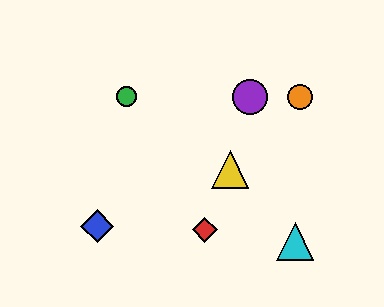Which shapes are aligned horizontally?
The green circle, the purple circle, the orange circle are aligned horizontally.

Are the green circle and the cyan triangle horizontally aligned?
No, the green circle is at y≈97 and the cyan triangle is at y≈241.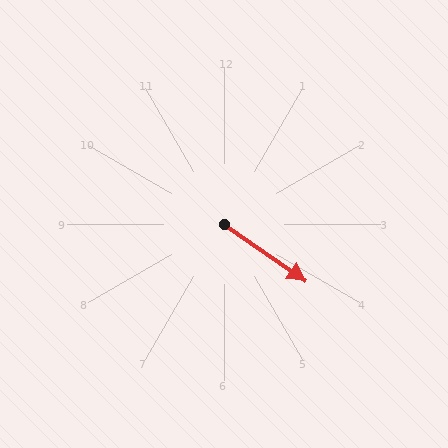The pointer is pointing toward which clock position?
Roughly 4 o'clock.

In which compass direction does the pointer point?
Southeast.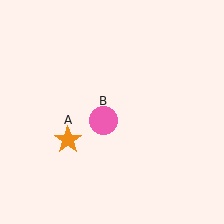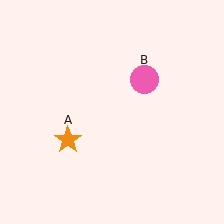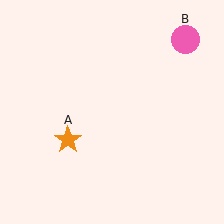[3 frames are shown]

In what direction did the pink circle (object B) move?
The pink circle (object B) moved up and to the right.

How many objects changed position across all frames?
1 object changed position: pink circle (object B).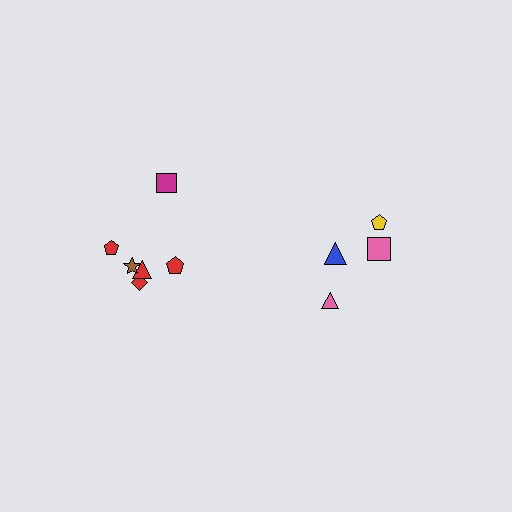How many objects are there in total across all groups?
There are 10 objects.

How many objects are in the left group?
There are 6 objects.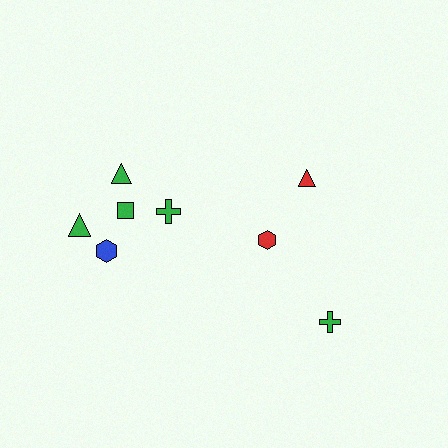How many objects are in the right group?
There are 3 objects.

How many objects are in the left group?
There are 5 objects.